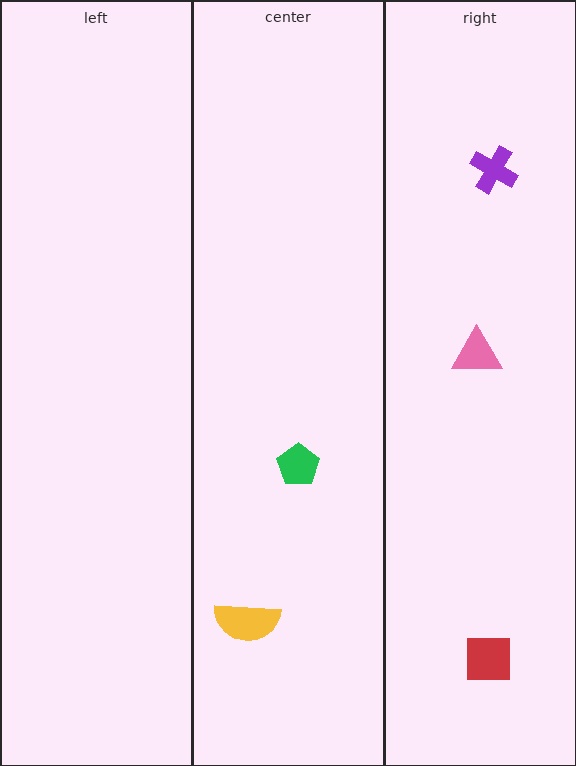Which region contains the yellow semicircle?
The center region.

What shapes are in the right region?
The red square, the purple cross, the pink triangle.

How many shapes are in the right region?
3.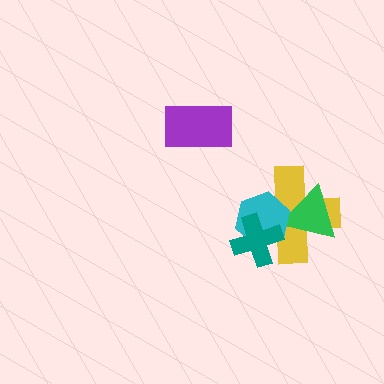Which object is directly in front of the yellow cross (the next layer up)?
The green triangle is directly in front of the yellow cross.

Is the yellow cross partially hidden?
Yes, it is partially covered by another shape.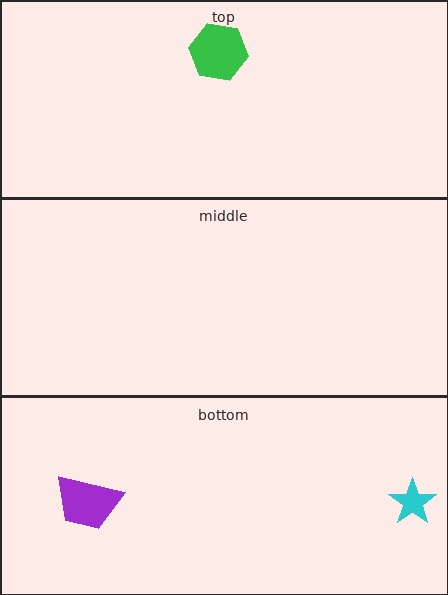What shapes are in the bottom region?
The cyan star, the purple trapezoid.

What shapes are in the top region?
The green hexagon.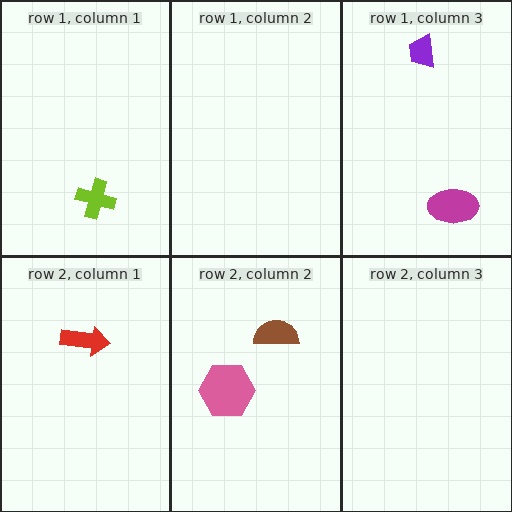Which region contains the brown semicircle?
The row 2, column 2 region.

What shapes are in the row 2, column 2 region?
The brown semicircle, the pink hexagon.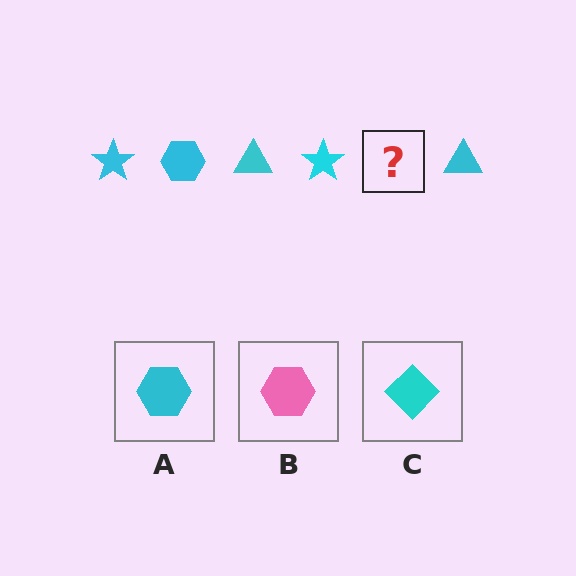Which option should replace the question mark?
Option A.